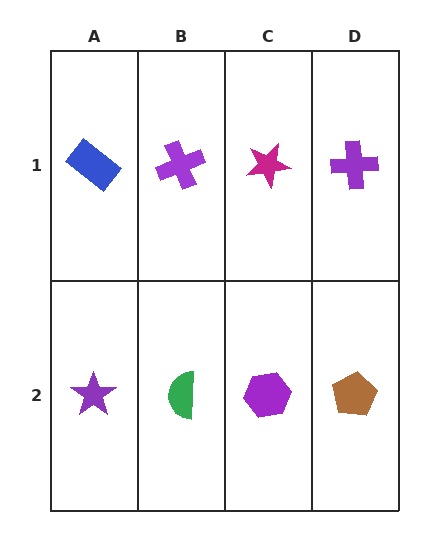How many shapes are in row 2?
4 shapes.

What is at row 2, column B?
A green semicircle.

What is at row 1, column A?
A blue rectangle.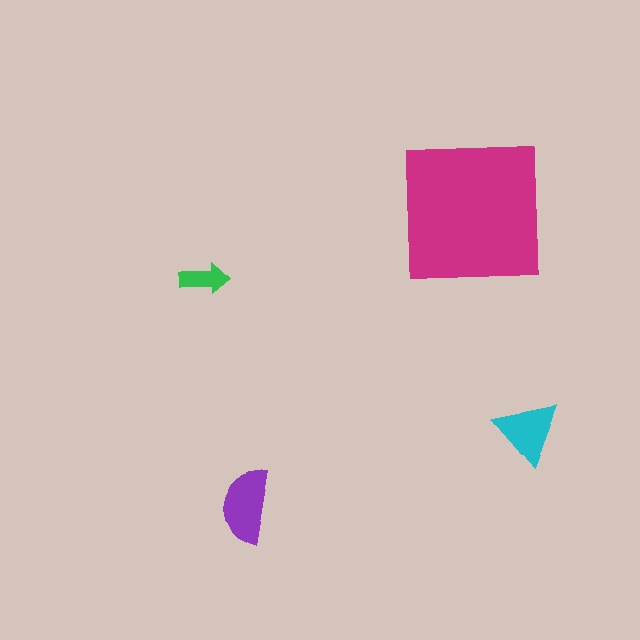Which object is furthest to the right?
The cyan triangle is rightmost.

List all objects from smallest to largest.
The green arrow, the cyan triangle, the purple semicircle, the magenta square.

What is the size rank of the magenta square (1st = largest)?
1st.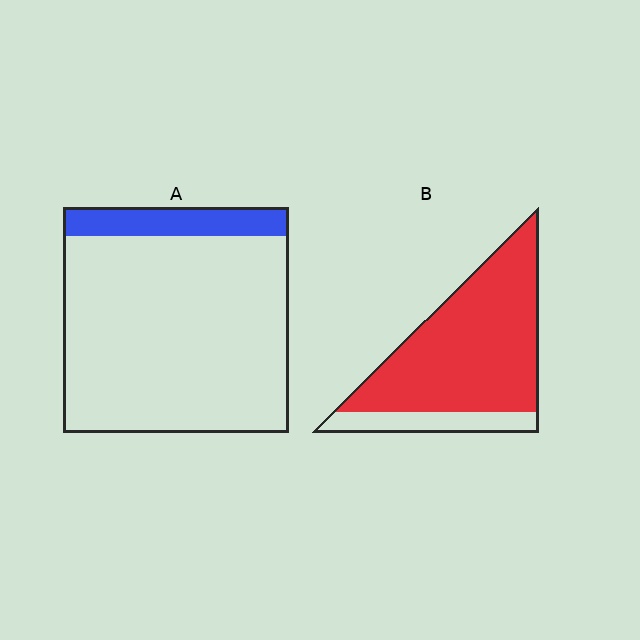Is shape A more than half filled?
No.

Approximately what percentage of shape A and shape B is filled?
A is approximately 15% and B is approximately 80%.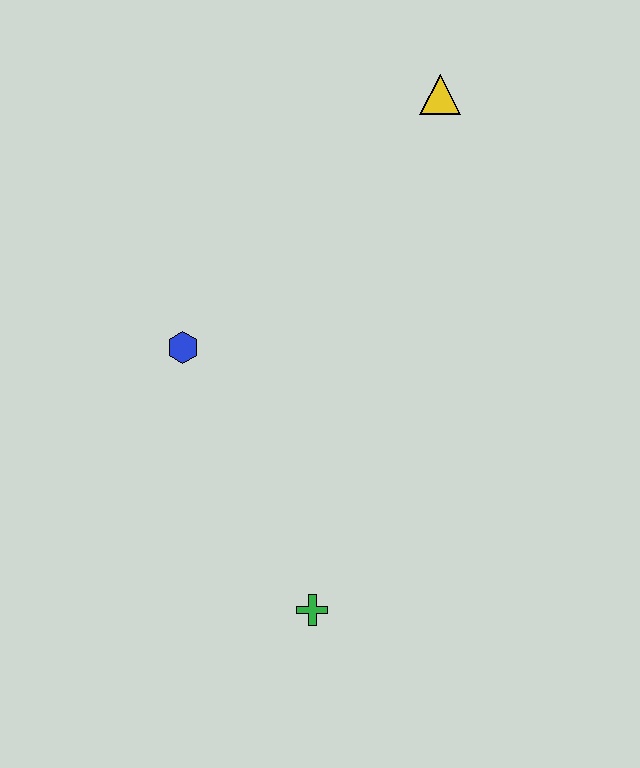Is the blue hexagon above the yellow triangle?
No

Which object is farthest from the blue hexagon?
The yellow triangle is farthest from the blue hexagon.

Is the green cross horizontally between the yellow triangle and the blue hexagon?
Yes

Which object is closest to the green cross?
The blue hexagon is closest to the green cross.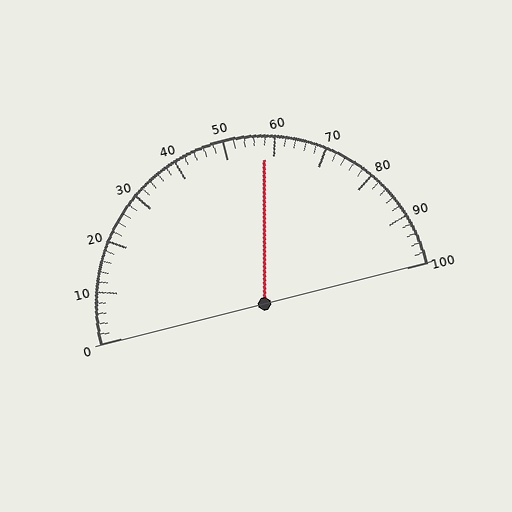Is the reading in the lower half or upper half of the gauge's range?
The reading is in the upper half of the range (0 to 100).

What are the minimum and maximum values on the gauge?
The gauge ranges from 0 to 100.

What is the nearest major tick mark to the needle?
The nearest major tick mark is 60.